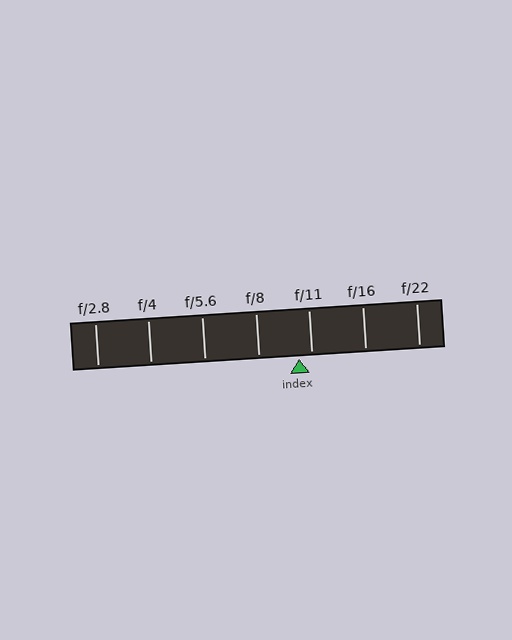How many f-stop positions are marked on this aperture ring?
There are 7 f-stop positions marked.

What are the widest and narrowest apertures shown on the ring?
The widest aperture shown is f/2.8 and the narrowest is f/22.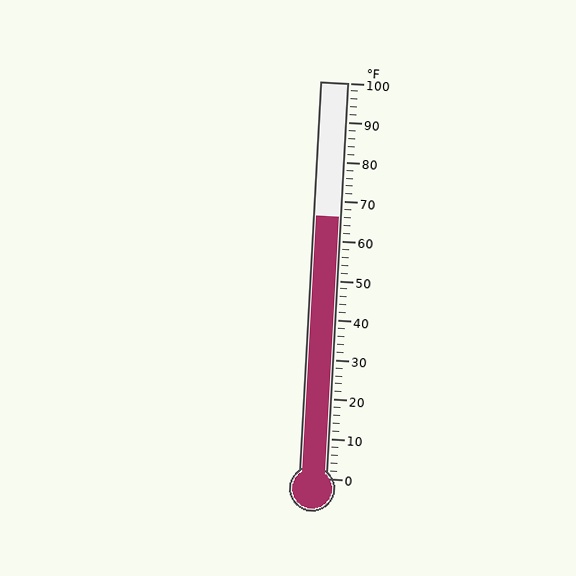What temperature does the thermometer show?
The thermometer shows approximately 66°F.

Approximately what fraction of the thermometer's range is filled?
The thermometer is filled to approximately 65% of its range.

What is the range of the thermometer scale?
The thermometer scale ranges from 0°F to 100°F.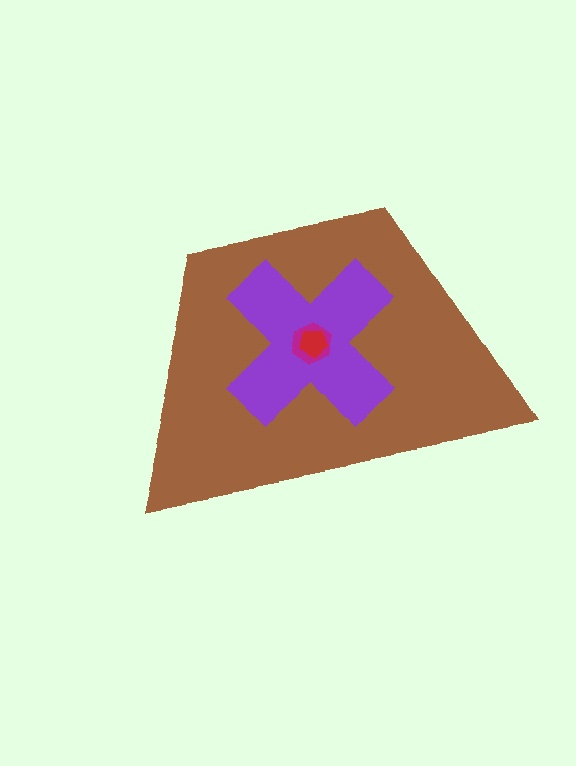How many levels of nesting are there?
4.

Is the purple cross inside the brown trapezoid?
Yes.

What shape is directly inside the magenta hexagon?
The red pentagon.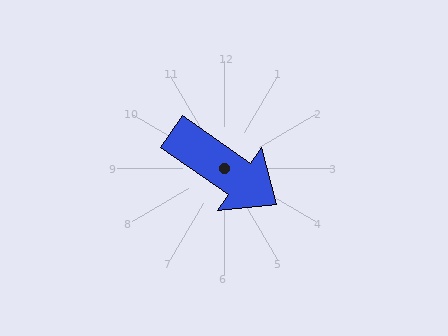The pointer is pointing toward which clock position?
Roughly 4 o'clock.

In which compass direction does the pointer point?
Southeast.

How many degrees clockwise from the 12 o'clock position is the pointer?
Approximately 125 degrees.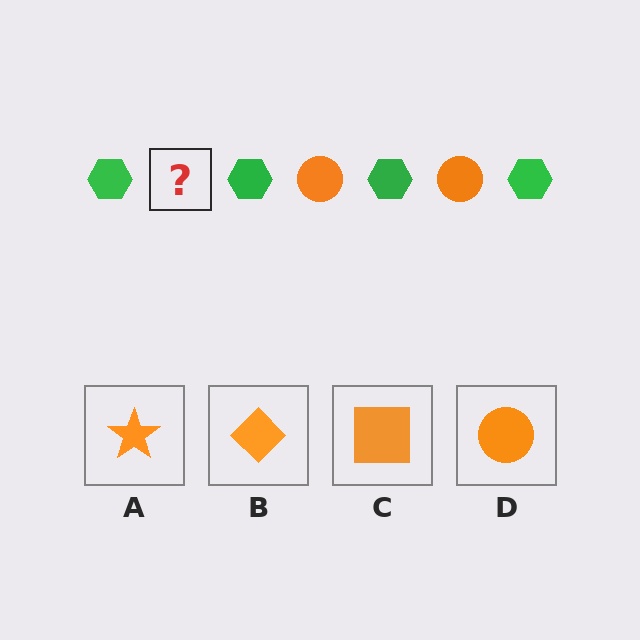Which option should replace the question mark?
Option D.